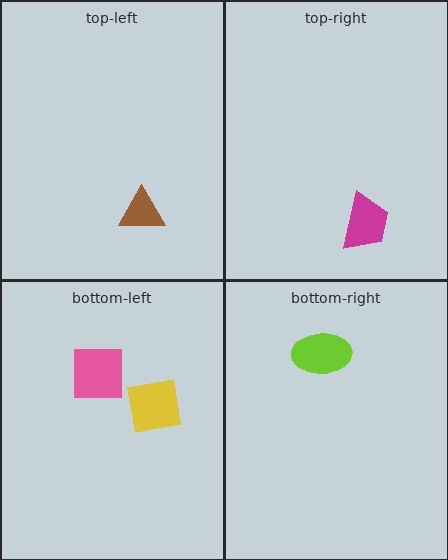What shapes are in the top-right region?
The magenta trapezoid.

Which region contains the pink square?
The bottom-left region.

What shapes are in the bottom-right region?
The lime ellipse.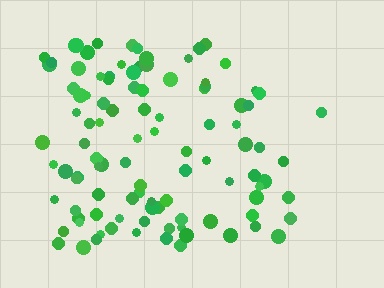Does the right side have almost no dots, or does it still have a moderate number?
Still a moderate number, just noticeably fewer than the left.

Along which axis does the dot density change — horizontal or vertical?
Horizontal.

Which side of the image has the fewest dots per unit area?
The right.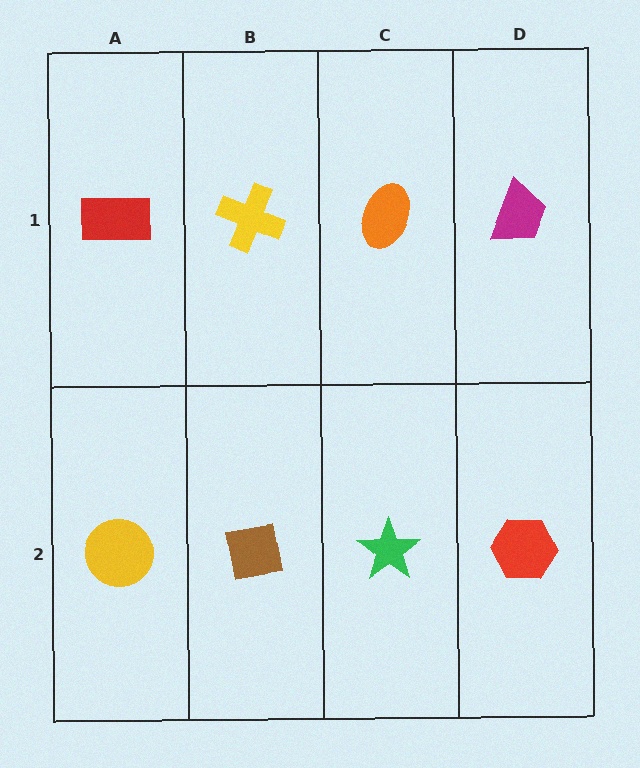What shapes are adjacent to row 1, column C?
A green star (row 2, column C), a yellow cross (row 1, column B), a magenta trapezoid (row 1, column D).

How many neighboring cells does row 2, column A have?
2.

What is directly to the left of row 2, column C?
A brown square.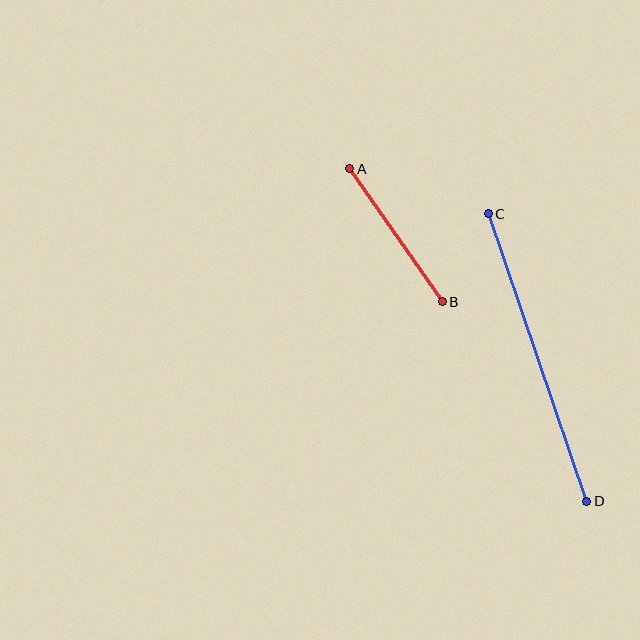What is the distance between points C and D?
The distance is approximately 304 pixels.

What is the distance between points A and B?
The distance is approximately 162 pixels.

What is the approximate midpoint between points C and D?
The midpoint is at approximately (537, 357) pixels.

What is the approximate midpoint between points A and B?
The midpoint is at approximately (396, 235) pixels.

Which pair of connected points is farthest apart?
Points C and D are farthest apart.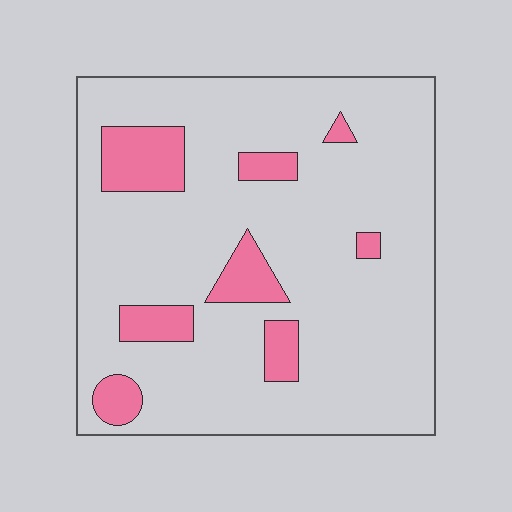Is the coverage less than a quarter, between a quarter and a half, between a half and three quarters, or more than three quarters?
Less than a quarter.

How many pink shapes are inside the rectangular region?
8.